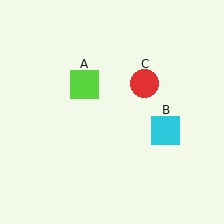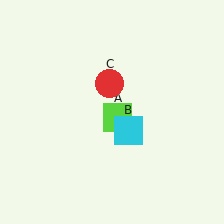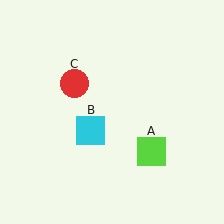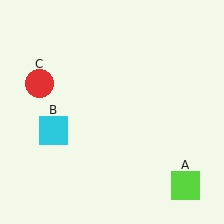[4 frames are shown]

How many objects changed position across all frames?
3 objects changed position: lime square (object A), cyan square (object B), red circle (object C).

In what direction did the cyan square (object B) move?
The cyan square (object B) moved left.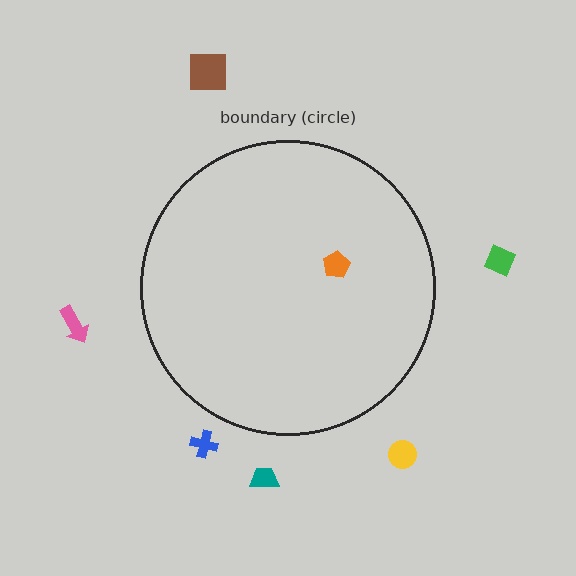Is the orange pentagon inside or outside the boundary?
Inside.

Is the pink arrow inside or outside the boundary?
Outside.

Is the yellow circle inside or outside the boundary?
Outside.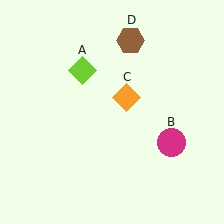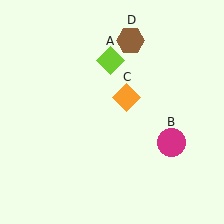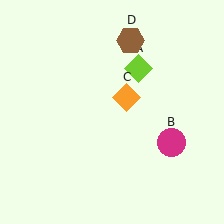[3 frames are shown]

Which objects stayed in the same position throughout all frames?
Magenta circle (object B) and orange diamond (object C) and brown hexagon (object D) remained stationary.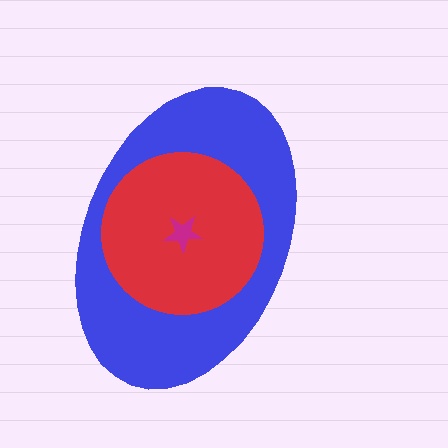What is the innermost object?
The magenta star.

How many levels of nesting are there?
3.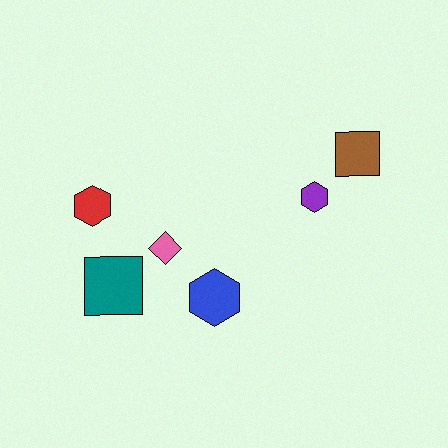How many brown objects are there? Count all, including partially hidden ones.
There is 1 brown object.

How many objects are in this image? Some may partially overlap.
There are 6 objects.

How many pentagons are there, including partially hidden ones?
There are no pentagons.